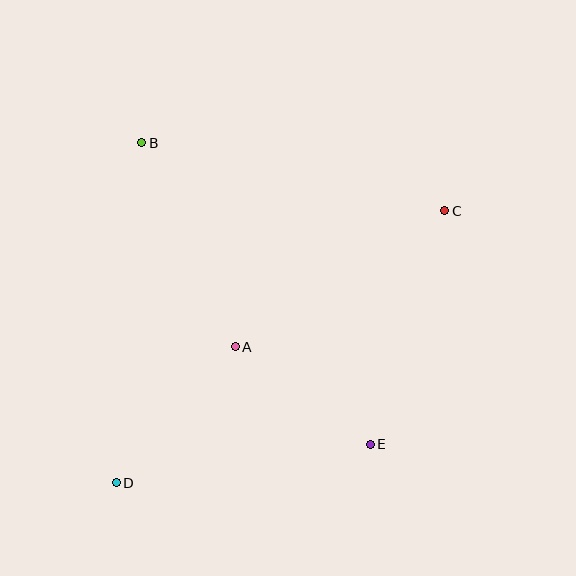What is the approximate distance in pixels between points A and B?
The distance between A and B is approximately 225 pixels.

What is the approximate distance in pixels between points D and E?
The distance between D and E is approximately 257 pixels.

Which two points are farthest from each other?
Points C and D are farthest from each other.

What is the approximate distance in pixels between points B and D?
The distance between B and D is approximately 341 pixels.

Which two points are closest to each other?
Points A and E are closest to each other.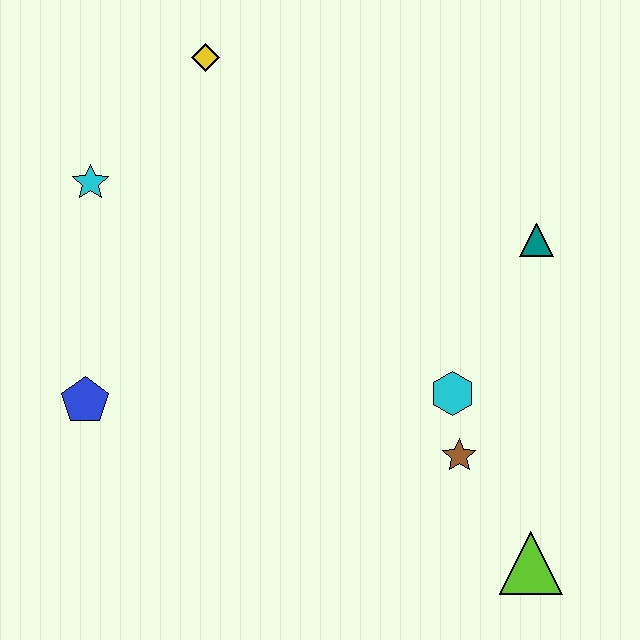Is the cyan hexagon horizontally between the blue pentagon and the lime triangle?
Yes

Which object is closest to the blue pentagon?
The cyan star is closest to the blue pentagon.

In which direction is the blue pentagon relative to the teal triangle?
The blue pentagon is to the left of the teal triangle.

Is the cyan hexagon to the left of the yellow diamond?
No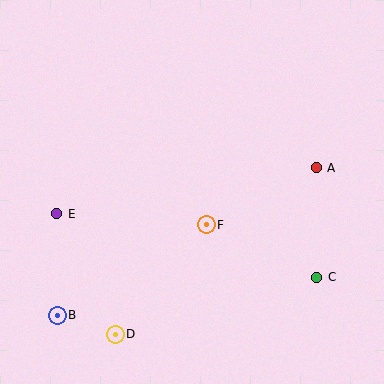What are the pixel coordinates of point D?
Point D is at (115, 334).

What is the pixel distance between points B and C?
The distance between B and C is 262 pixels.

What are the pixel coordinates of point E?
Point E is at (57, 214).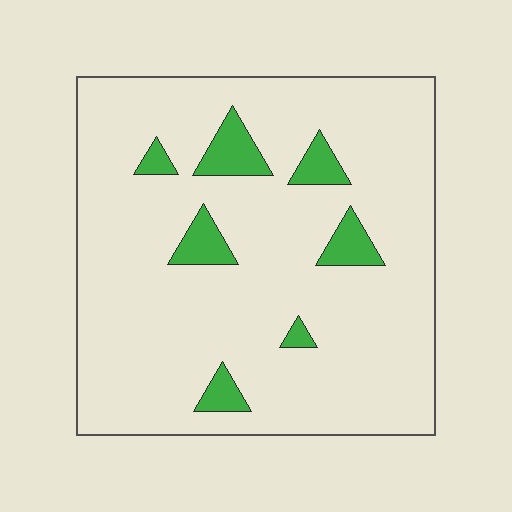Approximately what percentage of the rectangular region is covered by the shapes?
Approximately 10%.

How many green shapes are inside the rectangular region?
7.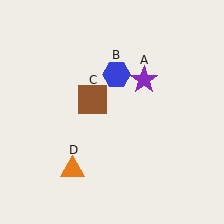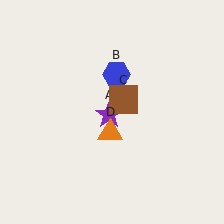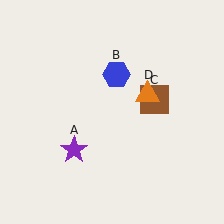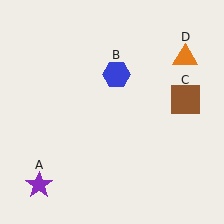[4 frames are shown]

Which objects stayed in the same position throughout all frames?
Blue hexagon (object B) remained stationary.